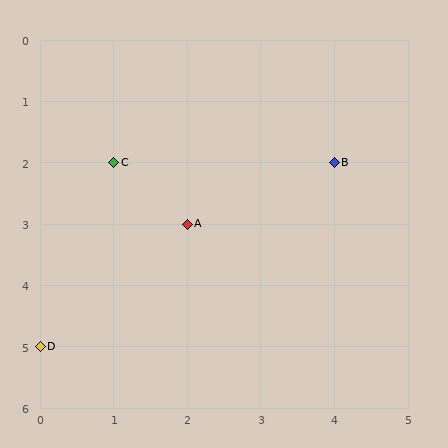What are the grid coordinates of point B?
Point B is at grid coordinates (4, 2).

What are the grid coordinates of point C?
Point C is at grid coordinates (1, 2).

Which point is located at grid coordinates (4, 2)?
Point B is at (4, 2).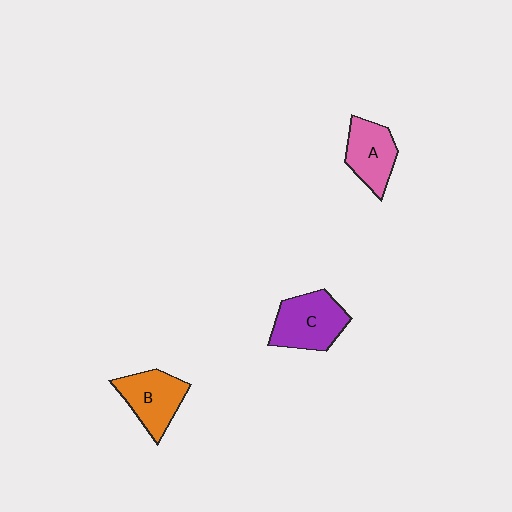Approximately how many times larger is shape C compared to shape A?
Approximately 1.3 times.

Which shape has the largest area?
Shape C (purple).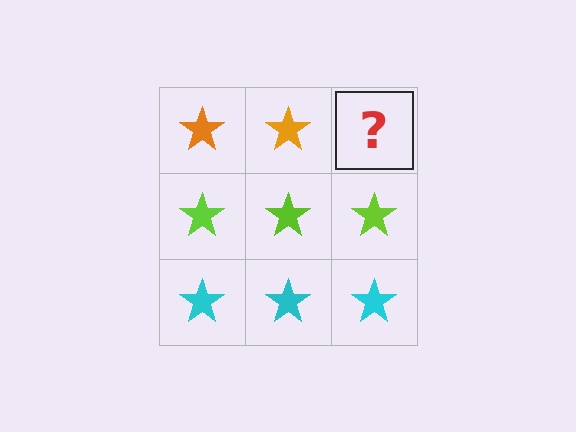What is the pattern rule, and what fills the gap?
The rule is that each row has a consistent color. The gap should be filled with an orange star.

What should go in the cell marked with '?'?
The missing cell should contain an orange star.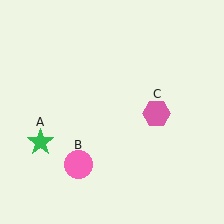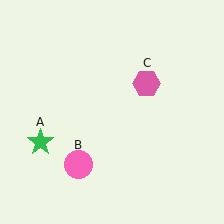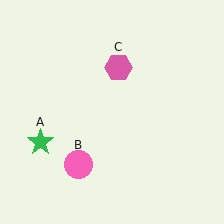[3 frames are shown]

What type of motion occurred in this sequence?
The pink hexagon (object C) rotated counterclockwise around the center of the scene.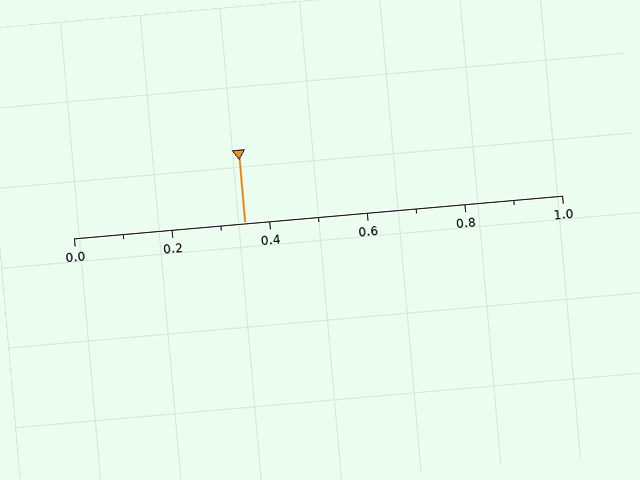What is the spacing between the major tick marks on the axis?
The major ticks are spaced 0.2 apart.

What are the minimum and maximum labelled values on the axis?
The axis runs from 0.0 to 1.0.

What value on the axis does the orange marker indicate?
The marker indicates approximately 0.35.